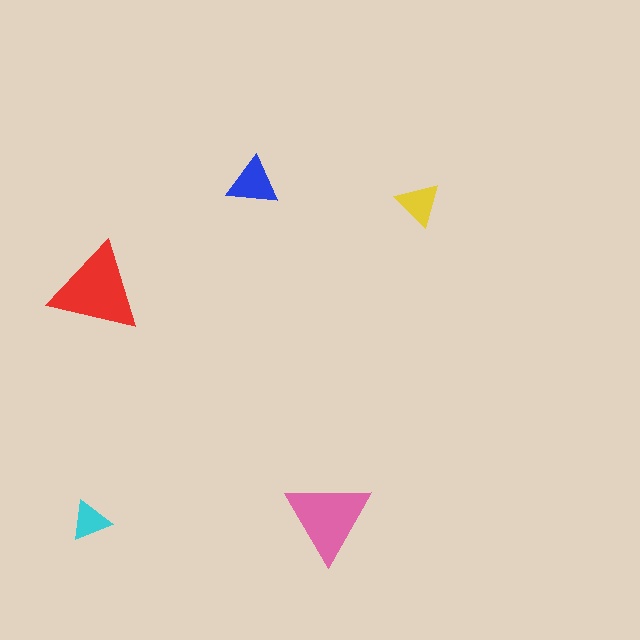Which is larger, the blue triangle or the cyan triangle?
The blue one.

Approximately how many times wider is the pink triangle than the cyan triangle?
About 2 times wider.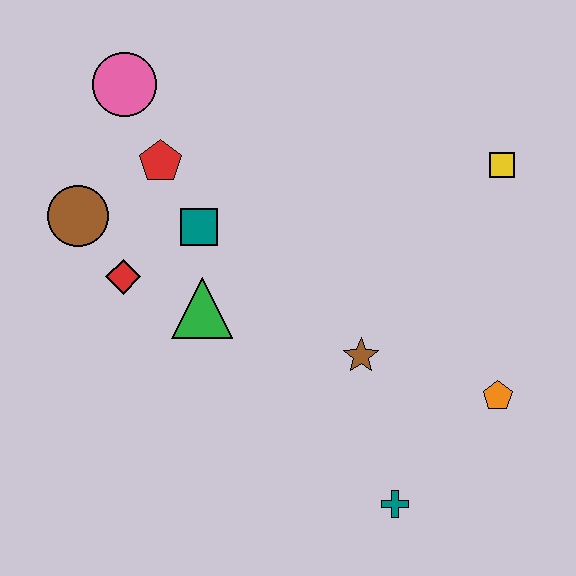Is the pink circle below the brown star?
No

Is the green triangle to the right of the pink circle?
Yes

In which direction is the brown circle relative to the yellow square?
The brown circle is to the left of the yellow square.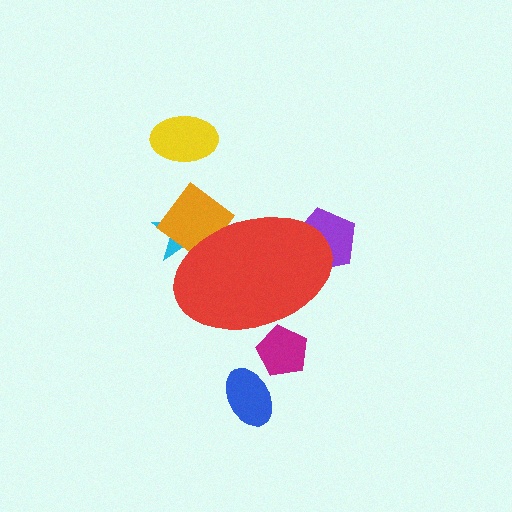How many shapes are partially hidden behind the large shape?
4 shapes are partially hidden.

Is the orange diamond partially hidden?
Yes, the orange diamond is partially hidden behind the red ellipse.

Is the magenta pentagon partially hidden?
Yes, the magenta pentagon is partially hidden behind the red ellipse.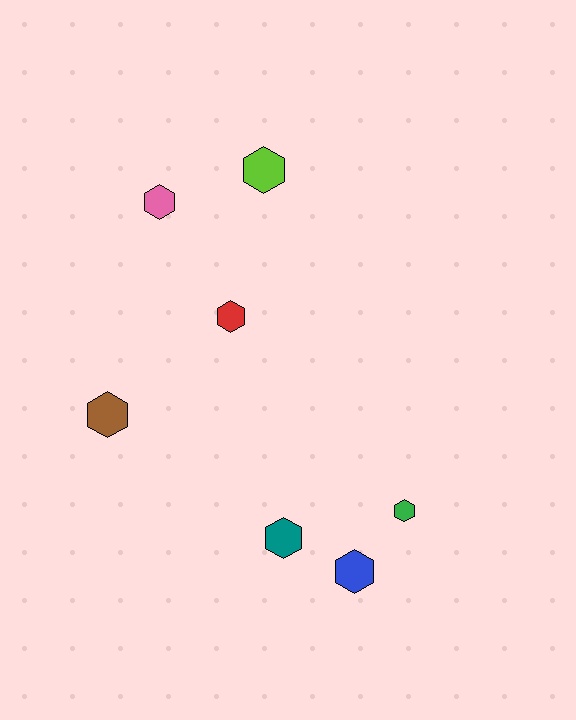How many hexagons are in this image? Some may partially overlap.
There are 7 hexagons.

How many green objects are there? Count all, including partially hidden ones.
There is 1 green object.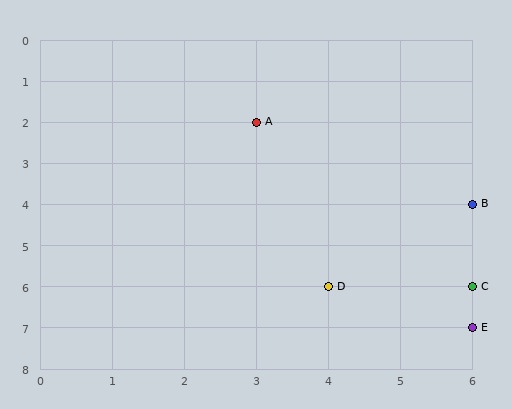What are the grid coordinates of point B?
Point B is at grid coordinates (6, 4).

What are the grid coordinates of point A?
Point A is at grid coordinates (3, 2).